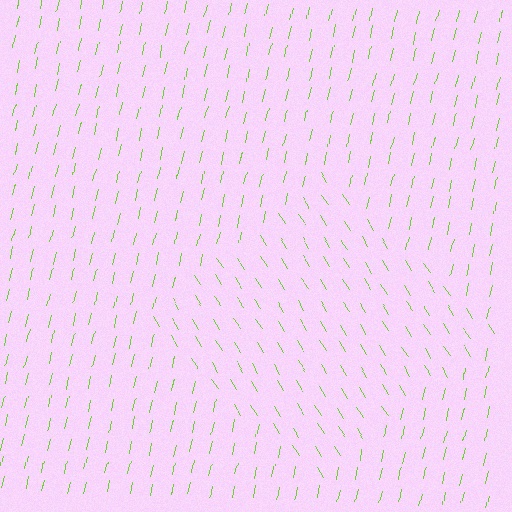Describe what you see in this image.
The image is filled with small lime line segments. A diamond region in the image has lines oriented differently from the surrounding lines, creating a visible texture boundary.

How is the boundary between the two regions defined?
The boundary is defined purely by a change in line orientation (approximately 45 degrees difference). All lines are the same color and thickness.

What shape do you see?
I see a diamond.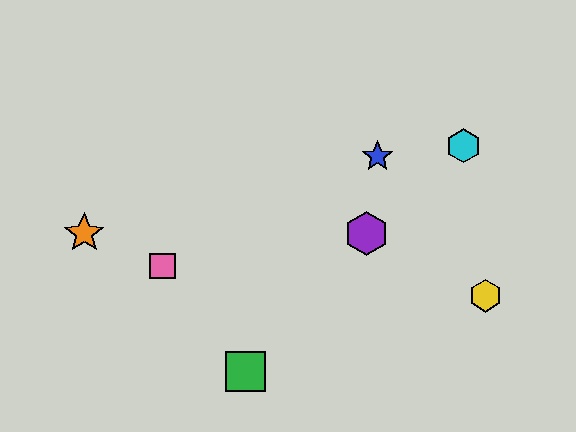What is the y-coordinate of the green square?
The green square is at y≈372.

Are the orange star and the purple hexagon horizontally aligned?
Yes, both are at y≈233.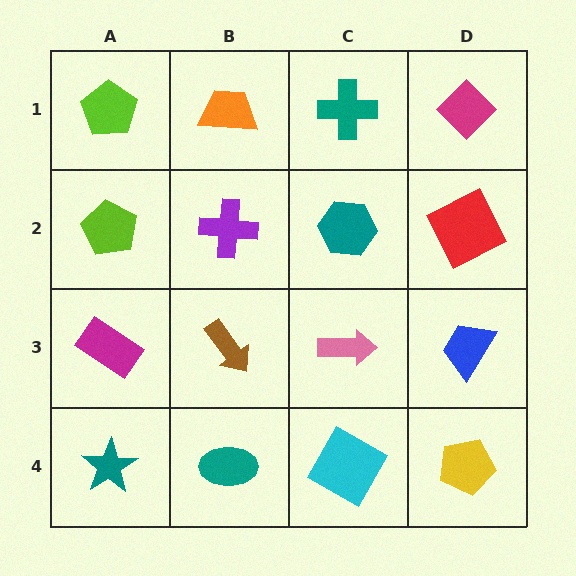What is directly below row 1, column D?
A red square.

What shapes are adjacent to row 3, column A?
A lime pentagon (row 2, column A), a teal star (row 4, column A), a brown arrow (row 3, column B).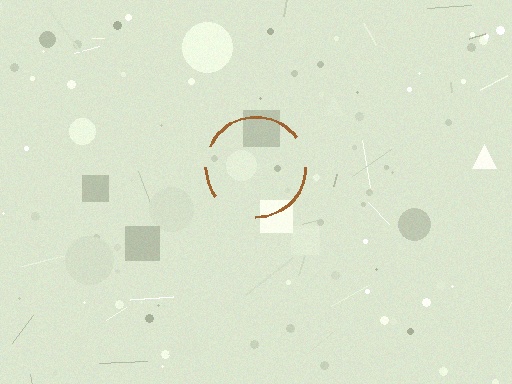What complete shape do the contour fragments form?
The contour fragments form a circle.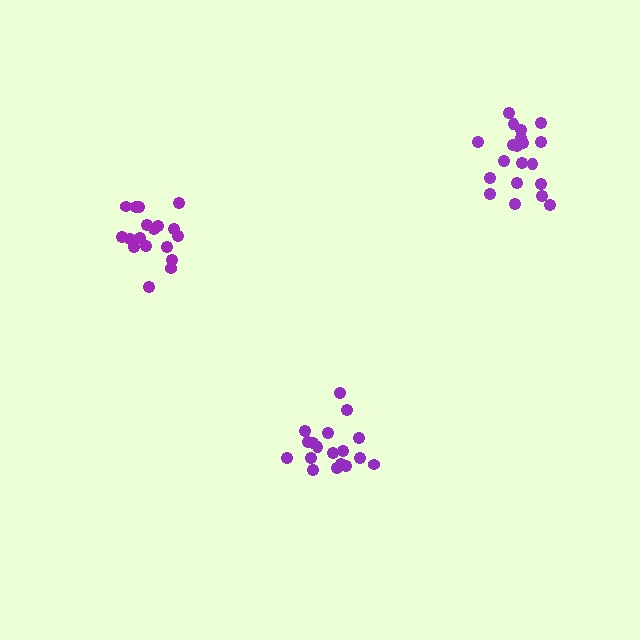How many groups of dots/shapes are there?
There are 3 groups.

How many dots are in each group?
Group 1: 20 dots, Group 2: 18 dots, Group 3: 18 dots (56 total).